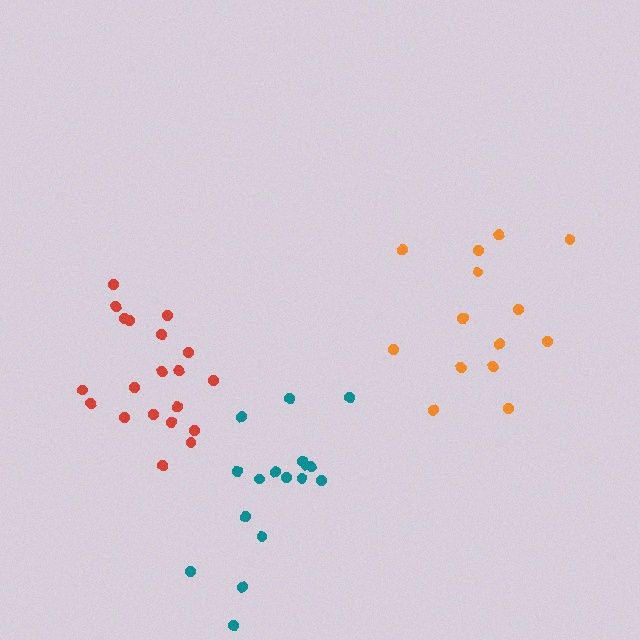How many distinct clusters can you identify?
There are 3 distinct clusters.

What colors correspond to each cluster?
The clusters are colored: orange, red, teal.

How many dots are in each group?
Group 1: 15 dots, Group 2: 20 dots, Group 3: 17 dots (52 total).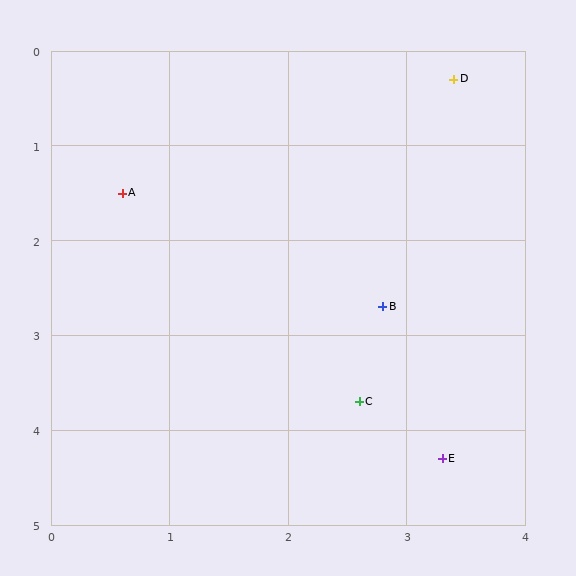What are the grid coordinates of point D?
Point D is at approximately (3.4, 0.3).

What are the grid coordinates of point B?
Point B is at approximately (2.8, 2.7).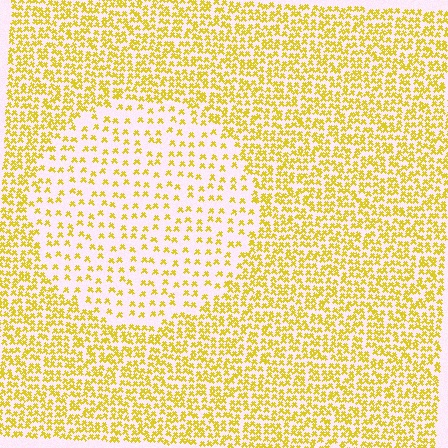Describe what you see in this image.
The image contains small yellow elements arranged at two different densities. A circle-shaped region is visible where the elements are less densely packed than the surrounding area.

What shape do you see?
I see a circle.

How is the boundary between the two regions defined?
The boundary is defined by a change in element density (approximately 2.4x ratio). All elements are the same color, size, and shape.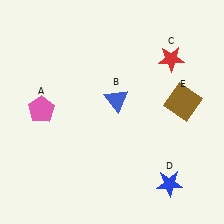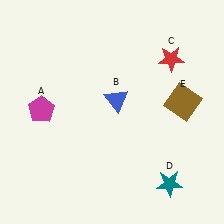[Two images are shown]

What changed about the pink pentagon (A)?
In Image 1, A is pink. In Image 2, it changed to magenta.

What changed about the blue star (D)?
In Image 1, D is blue. In Image 2, it changed to teal.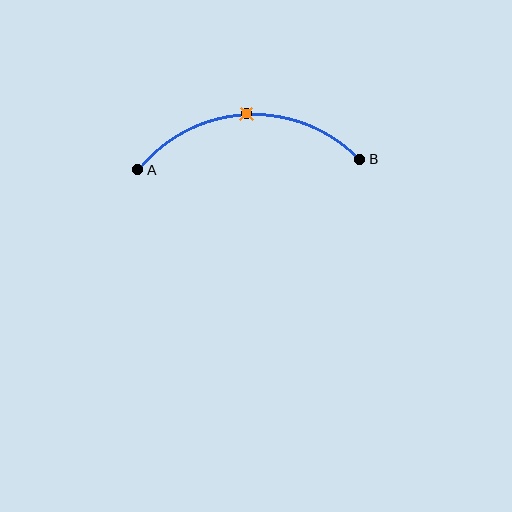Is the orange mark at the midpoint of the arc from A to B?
Yes. The orange mark lies on the arc at equal arc-length from both A and B — it is the arc midpoint.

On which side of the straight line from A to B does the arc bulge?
The arc bulges above the straight line connecting A and B.